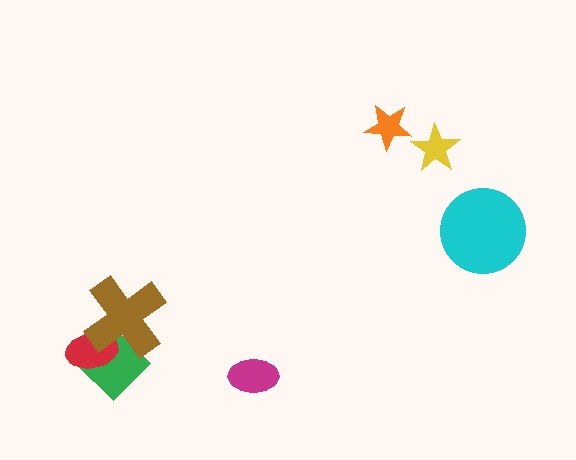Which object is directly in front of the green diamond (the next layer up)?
The red ellipse is directly in front of the green diamond.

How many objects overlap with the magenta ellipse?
0 objects overlap with the magenta ellipse.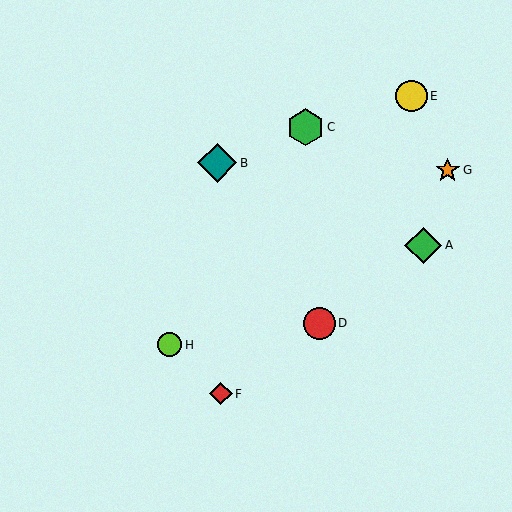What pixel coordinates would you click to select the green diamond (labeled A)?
Click at (423, 245) to select the green diamond A.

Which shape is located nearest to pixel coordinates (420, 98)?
The yellow circle (labeled E) at (411, 96) is nearest to that location.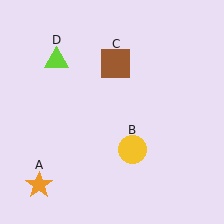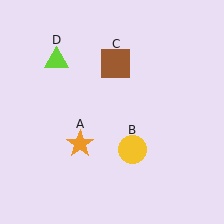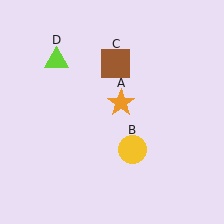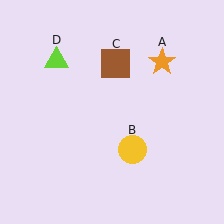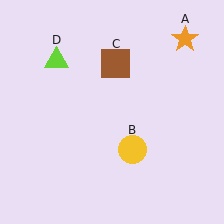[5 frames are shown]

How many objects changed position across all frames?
1 object changed position: orange star (object A).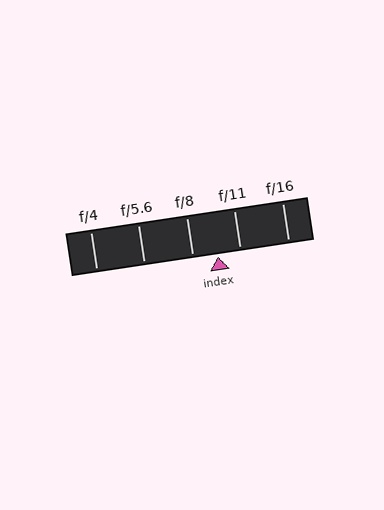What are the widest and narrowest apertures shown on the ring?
The widest aperture shown is f/4 and the narrowest is f/16.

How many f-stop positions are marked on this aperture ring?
There are 5 f-stop positions marked.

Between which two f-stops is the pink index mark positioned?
The index mark is between f/8 and f/11.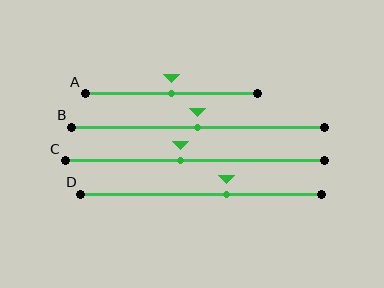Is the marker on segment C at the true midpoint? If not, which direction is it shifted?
No, the marker on segment C is shifted to the left by about 5% of the segment length.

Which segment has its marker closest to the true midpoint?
Segment A has its marker closest to the true midpoint.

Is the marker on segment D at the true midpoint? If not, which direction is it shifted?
No, the marker on segment D is shifted to the right by about 11% of the segment length.